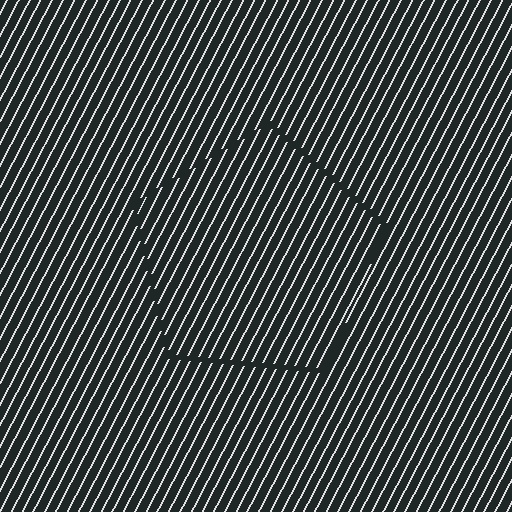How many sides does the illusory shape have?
5 sides — the line-ends trace a pentagon.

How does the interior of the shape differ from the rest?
The interior of the shape contains the same grating, shifted by half a period — the contour is defined by the phase discontinuity where line-ends from the inner and outer gratings abut.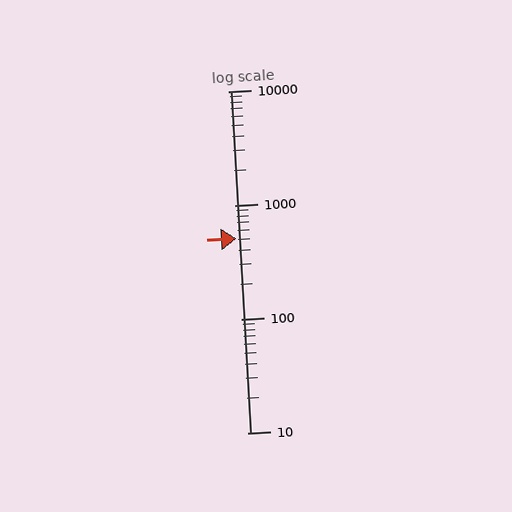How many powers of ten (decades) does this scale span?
The scale spans 3 decades, from 10 to 10000.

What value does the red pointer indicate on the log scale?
The pointer indicates approximately 510.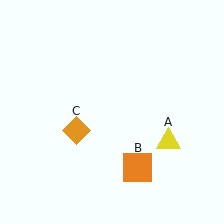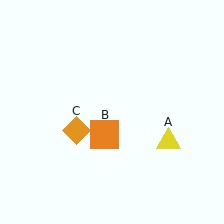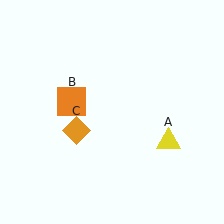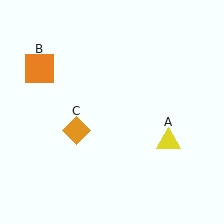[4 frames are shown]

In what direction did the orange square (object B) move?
The orange square (object B) moved up and to the left.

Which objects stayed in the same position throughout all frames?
Yellow triangle (object A) and orange diamond (object C) remained stationary.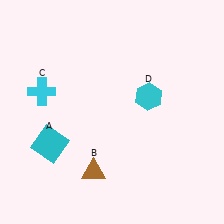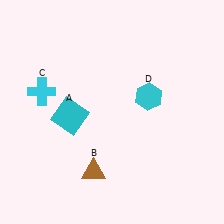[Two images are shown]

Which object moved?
The cyan square (A) moved up.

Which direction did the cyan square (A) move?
The cyan square (A) moved up.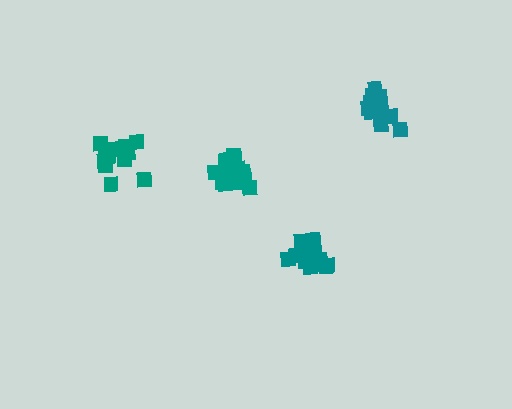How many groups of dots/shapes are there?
There are 4 groups.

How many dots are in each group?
Group 1: 18 dots, Group 2: 16 dots, Group 3: 12 dots, Group 4: 13 dots (59 total).